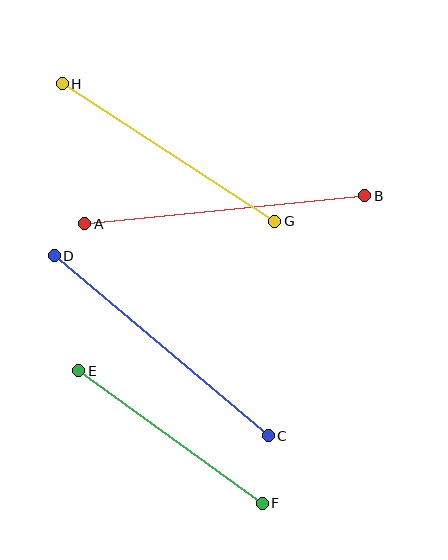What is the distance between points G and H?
The distance is approximately 253 pixels.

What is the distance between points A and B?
The distance is approximately 281 pixels.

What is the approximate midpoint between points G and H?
The midpoint is at approximately (169, 152) pixels.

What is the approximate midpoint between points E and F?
The midpoint is at approximately (171, 437) pixels.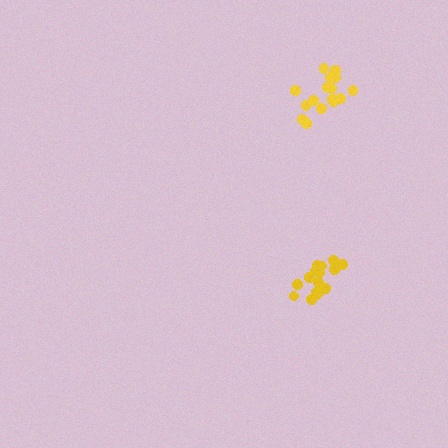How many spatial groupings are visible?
There are 2 spatial groupings.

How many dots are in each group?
Group 1: 17 dots, Group 2: 16 dots (33 total).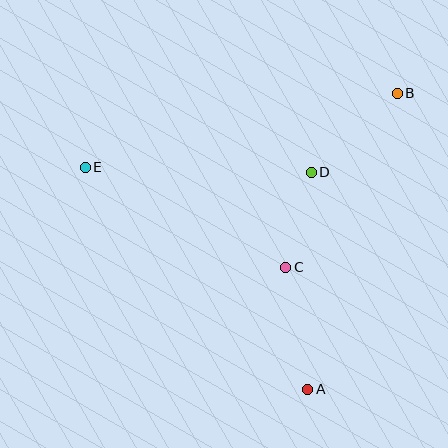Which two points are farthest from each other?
Points B and E are farthest from each other.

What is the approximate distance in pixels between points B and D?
The distance between B and D is approximately 117 pixels.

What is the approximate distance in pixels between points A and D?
The distance between A and D is approximately 217 pixels.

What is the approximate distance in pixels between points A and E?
The distance between A and E is approximately 314 pixels.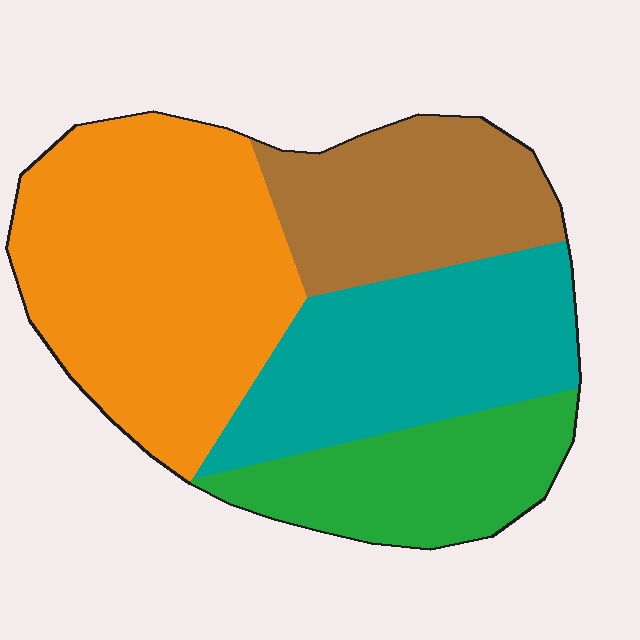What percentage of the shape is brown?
Brown covers about 20% of the shape.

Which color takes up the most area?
Orange, at roughly 40%.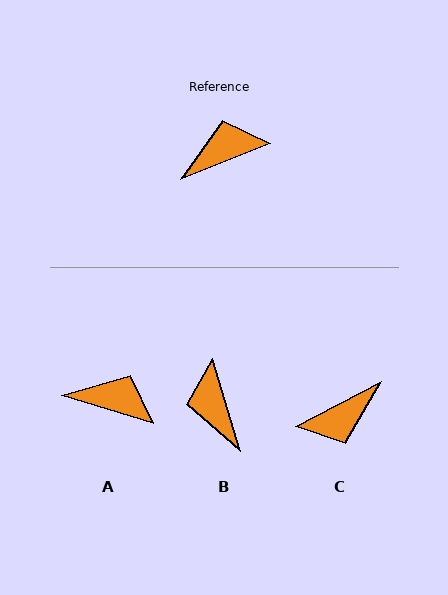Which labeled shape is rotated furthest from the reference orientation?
C, about 174 degrees away.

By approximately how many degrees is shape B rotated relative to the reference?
Approximately 85 degrees counter-clockwise.